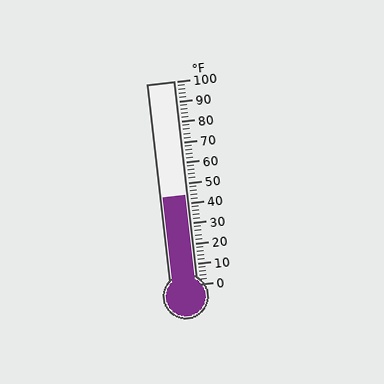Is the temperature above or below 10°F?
The temperature is above 10°F.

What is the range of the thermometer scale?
The thermometer scale ranges from 0°F to 100°F.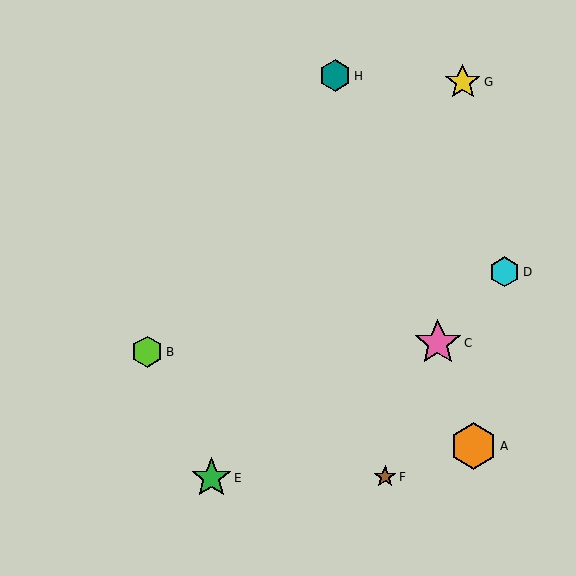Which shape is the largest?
The pink star (labeled C) is the largest.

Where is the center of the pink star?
The center of the pink star is at (438, 343).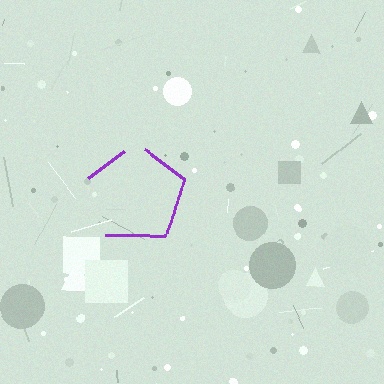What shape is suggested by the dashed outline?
The dashed outline suggests a pentagon.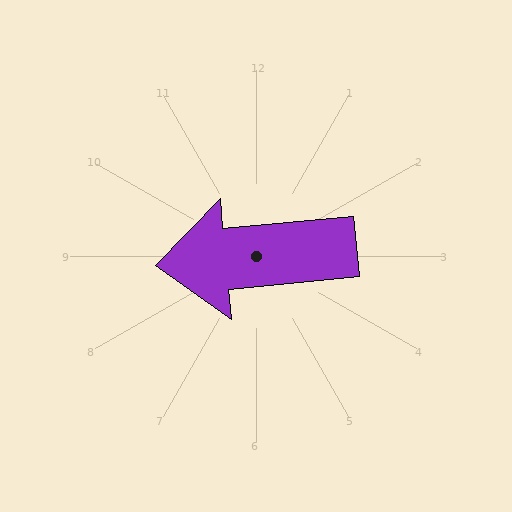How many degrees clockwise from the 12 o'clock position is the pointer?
Approximately 265 degrees.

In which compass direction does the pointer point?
West.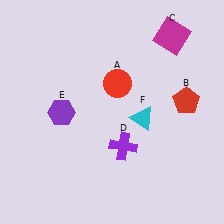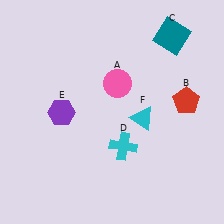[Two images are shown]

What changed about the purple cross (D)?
In Image 1, D is purple. In Image 2, it changed to cyan.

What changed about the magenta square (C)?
In Image 1, C is magenta. In Image 2, it changed to teal.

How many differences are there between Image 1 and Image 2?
There are 3 differences between the two images.